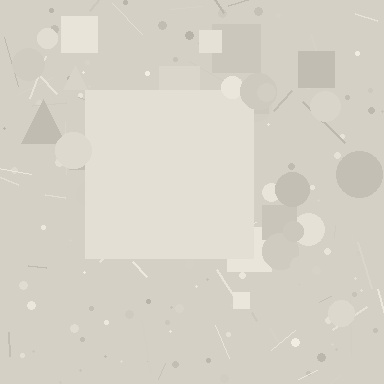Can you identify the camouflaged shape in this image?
The camouflaged shape is a square.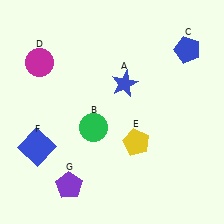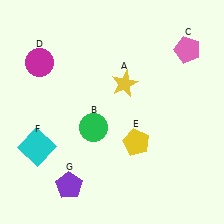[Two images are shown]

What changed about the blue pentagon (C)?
In Image 1, C is blue. In Image 2, it changed to pink.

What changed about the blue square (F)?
In Image 1, F is blue. In Image 2, it changed to cyan.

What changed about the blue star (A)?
In Image 1, A is blue. In Image 2, it changed to yellow.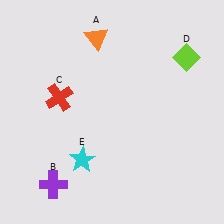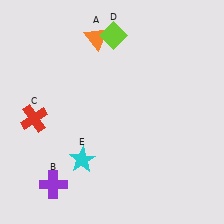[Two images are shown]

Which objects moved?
The objects that moved are: the red cross (C), the lime diamond (D).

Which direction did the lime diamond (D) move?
The lime diamond (D) moved left.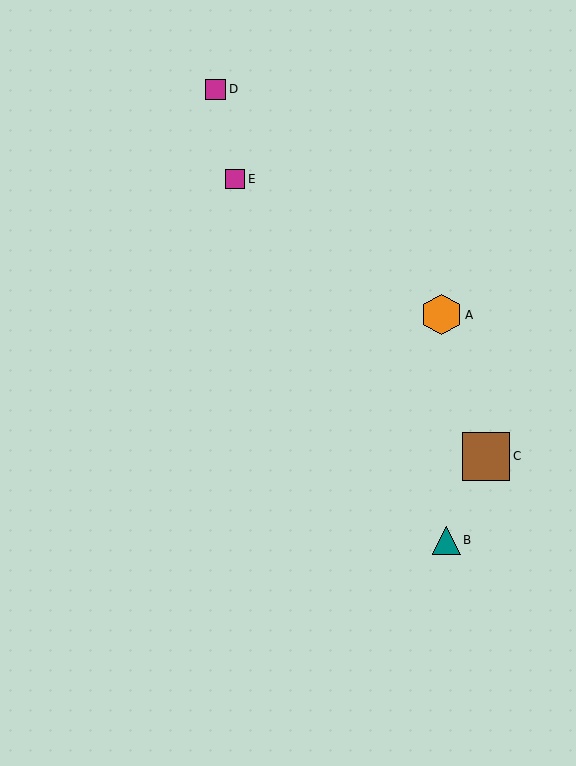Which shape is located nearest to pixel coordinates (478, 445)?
The brown square (labeled C) at (486, 456) is nearest to that location.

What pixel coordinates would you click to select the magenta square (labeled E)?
Click at (235, 179) to select the magenta square E.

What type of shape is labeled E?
Shape E is a magenta square.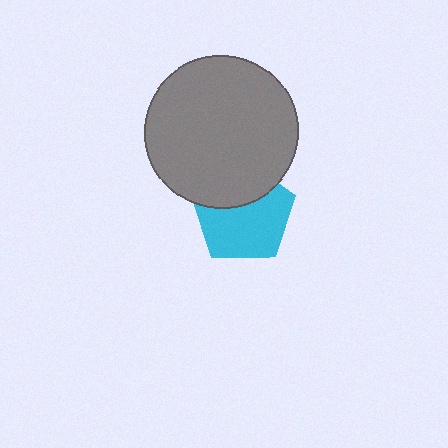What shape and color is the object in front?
The object in front is a gray circle.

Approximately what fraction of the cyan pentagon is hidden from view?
Roughly 35% of the cyan pentagon is hidden behind the gray circle.